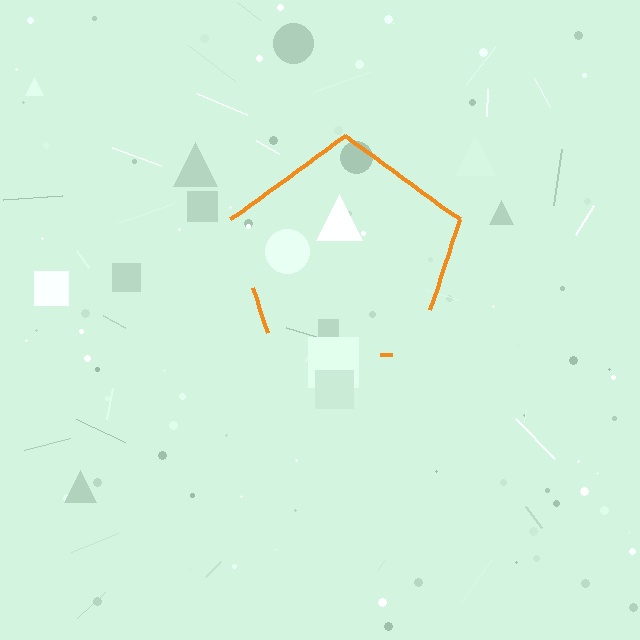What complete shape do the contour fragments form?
The contour fragments form a pentagon.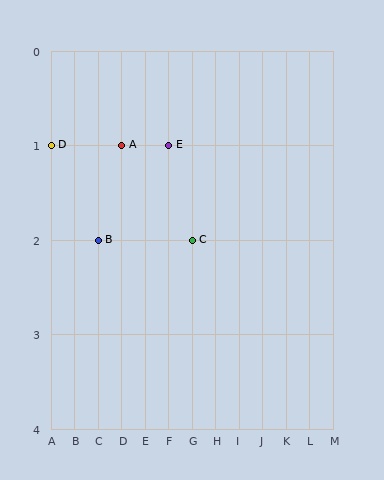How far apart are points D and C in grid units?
Points D and C are 6 columns and 1 row apart (about 6.1 grid units diagonally).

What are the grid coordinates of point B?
Point B is at grid coordinates (C, 2).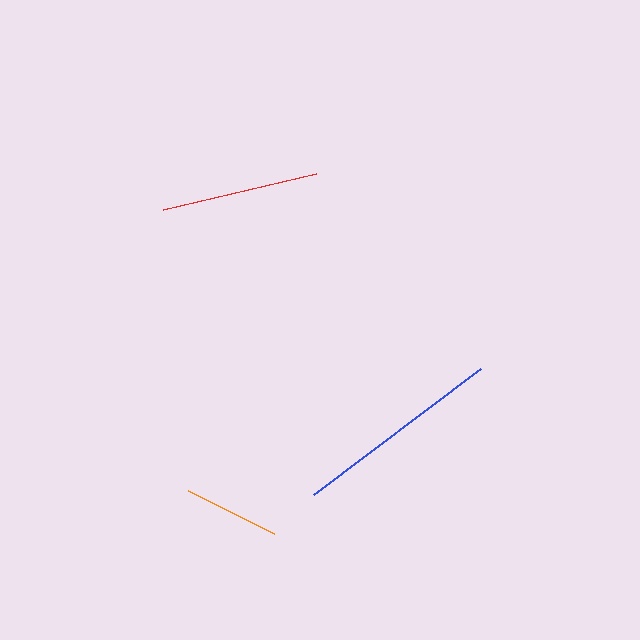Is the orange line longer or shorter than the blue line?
The blue line is longer than the orange line.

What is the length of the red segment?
The red segment is approximately 157 pixels long.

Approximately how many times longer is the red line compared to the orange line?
The red line is approximately 1.6 times the length of the orange line.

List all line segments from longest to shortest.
From longest to shortest: blue, red, orange.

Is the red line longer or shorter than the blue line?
The blue line is longer than the red line.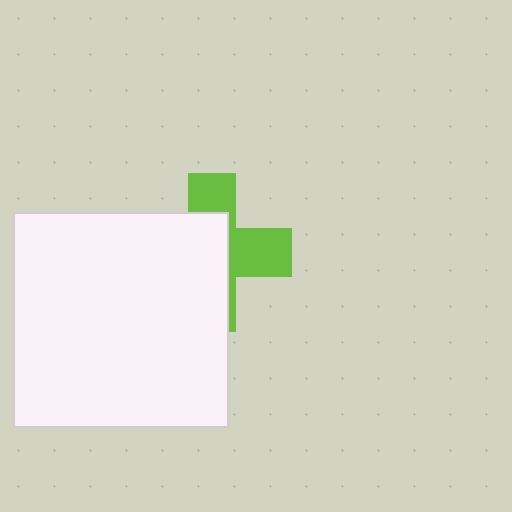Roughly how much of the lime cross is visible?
A small part of it is visible (roughly 41%).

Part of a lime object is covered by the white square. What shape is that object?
It is a cross.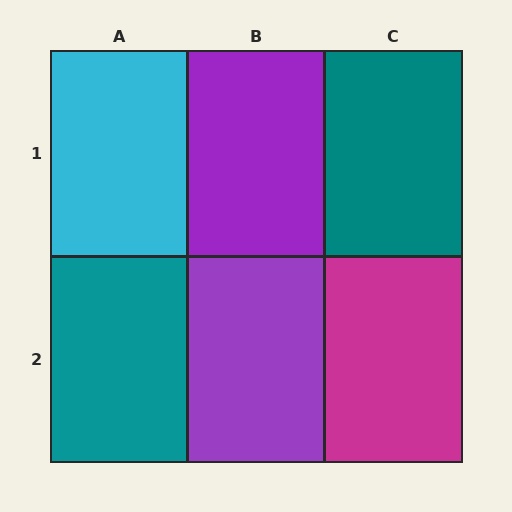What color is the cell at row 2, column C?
Magenta.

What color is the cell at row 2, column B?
Purple.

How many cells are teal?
2 cells are teal.